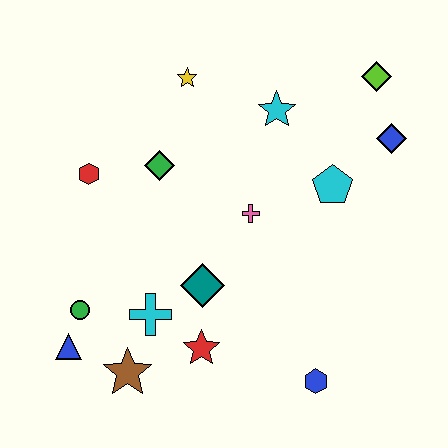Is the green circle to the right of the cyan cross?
No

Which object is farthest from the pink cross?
The blue triangle is farthest from the pink cross.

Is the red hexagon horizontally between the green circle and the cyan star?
Yes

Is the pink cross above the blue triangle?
Yes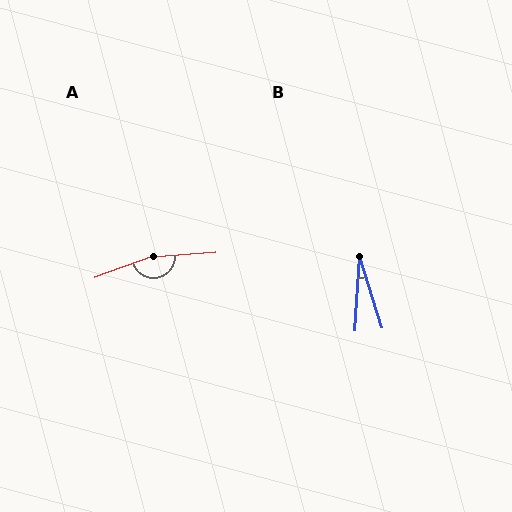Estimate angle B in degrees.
Approximately 21 degrees.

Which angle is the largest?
A, at approximately 164 degrees.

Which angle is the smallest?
B, at approximately 21 degrees.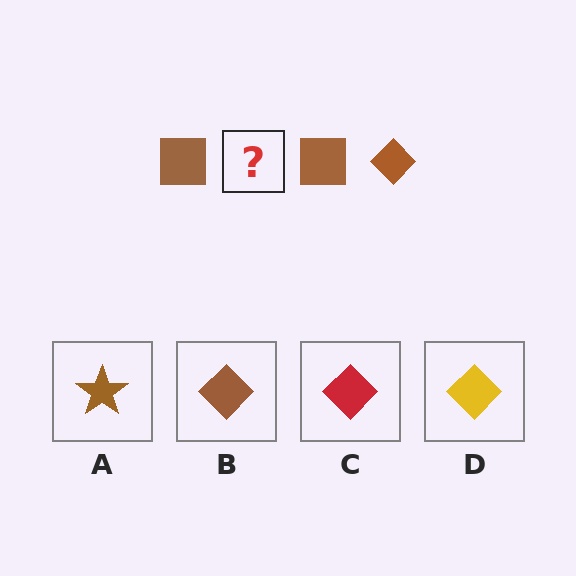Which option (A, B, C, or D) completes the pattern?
B.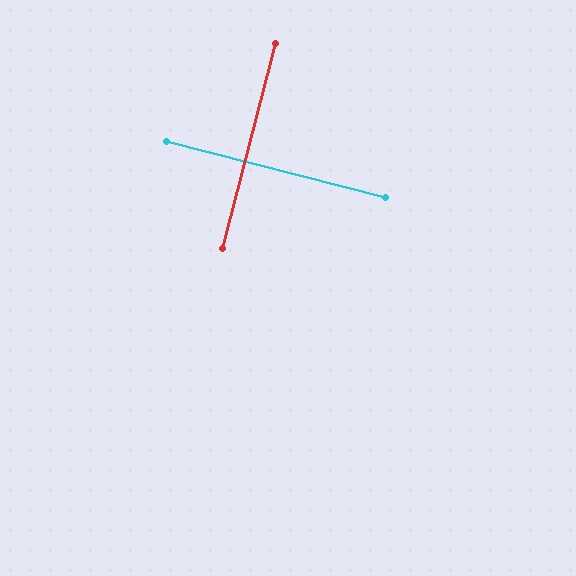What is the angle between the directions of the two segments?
Approximately 90 degrees.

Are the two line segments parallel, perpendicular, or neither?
Perpendicular — they meet at approximately 90°.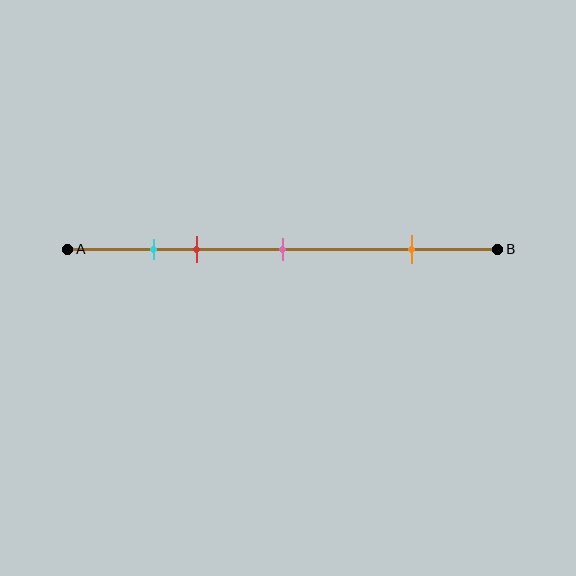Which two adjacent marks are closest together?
The cyan and red marks are the closest adjacent pair.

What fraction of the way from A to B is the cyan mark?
The cyan mark is approximately 20% (0.2) of the way from A to B.